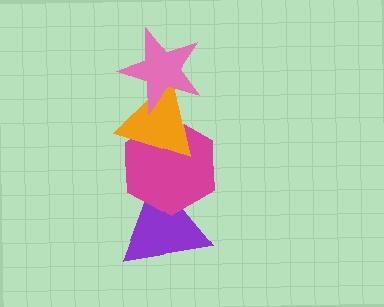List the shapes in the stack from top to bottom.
From top to bottom: the pink star, the orange triangle, the magenta hexagon, the purple triangle.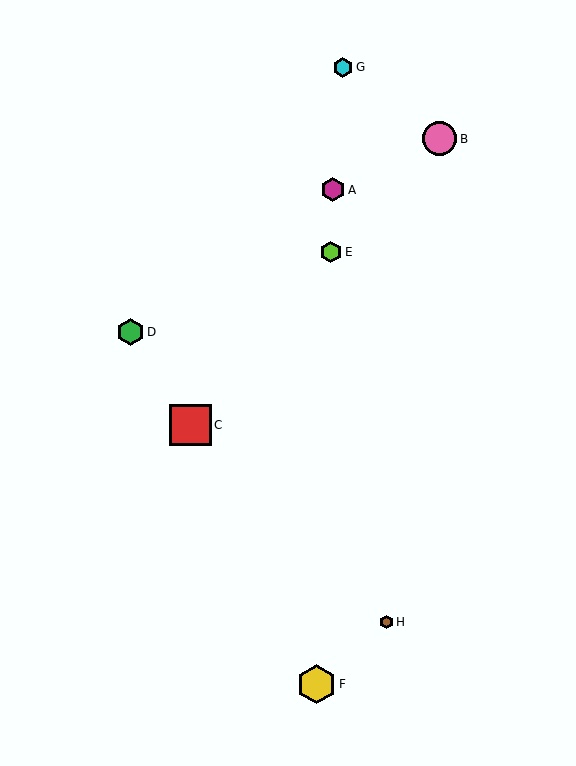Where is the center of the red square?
The center of the red square is at (190, 425).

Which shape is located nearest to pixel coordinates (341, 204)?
The magenta hexagon (labeled A) at (333, 190) is nearest to that location.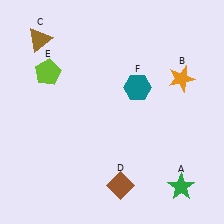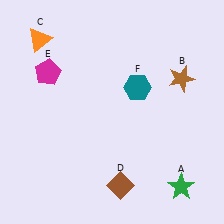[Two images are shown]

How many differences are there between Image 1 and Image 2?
There are 3 differences between the two images.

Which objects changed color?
B changed from orange to brown. C changed from brown to orange. E changed from lime to magenta.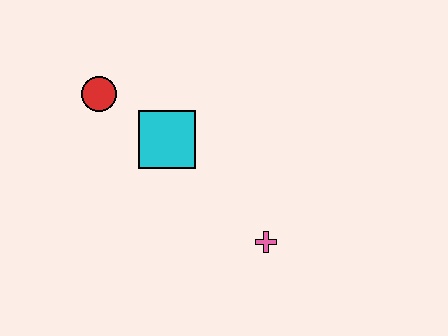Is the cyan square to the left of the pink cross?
Yes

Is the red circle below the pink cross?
No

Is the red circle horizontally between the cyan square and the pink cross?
No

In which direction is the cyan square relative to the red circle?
The cyan square is to the right of the red circle.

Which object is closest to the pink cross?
The cyan square is closest to the pink cross.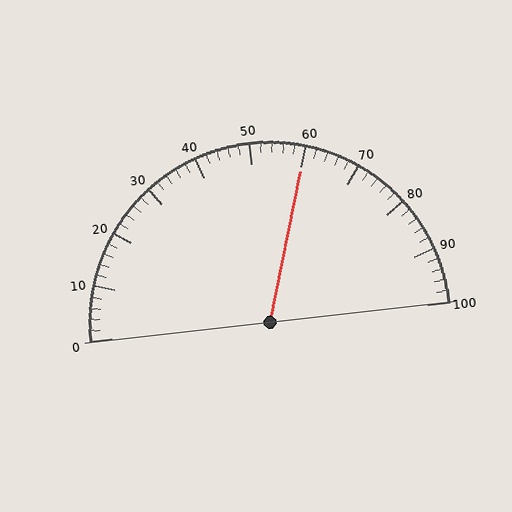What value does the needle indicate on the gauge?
The needle indicates approximately 60.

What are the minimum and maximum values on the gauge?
The gauge ranges from 0 to 100.